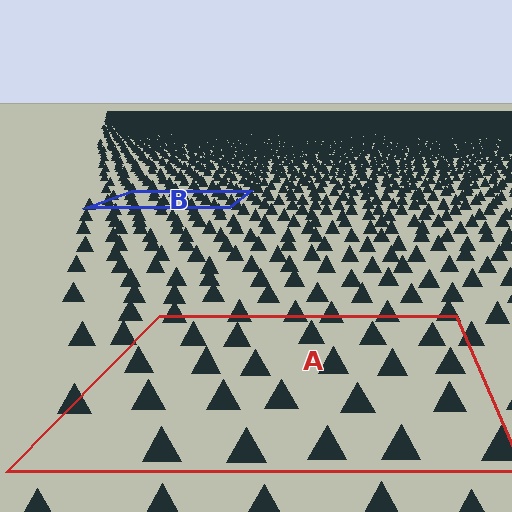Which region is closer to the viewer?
Region A is closer. The texture elements there are larger and more spread out.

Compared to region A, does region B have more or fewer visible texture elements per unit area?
Region B has more texture elements per unit area — they are packed more densely because it is farther away.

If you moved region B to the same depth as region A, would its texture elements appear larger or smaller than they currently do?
They would appear larger. At a closer depth, the same texture elements are projected at a bigger on-screen size.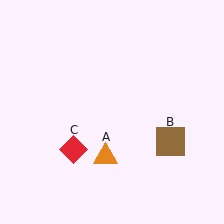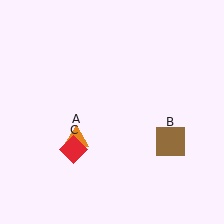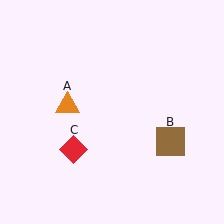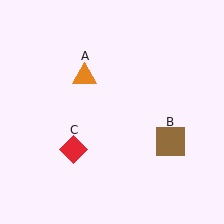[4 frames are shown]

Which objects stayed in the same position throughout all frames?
Brown square (object B) and red diamond (object C) remained stationary.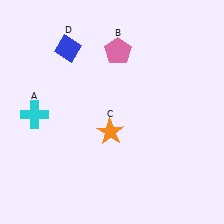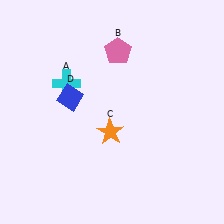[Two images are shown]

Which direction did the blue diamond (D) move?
The blue diamond (D) moved down.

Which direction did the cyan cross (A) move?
The cyan cross (A) moved right.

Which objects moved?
The objects that moved are: the cyan cross (A), the blue diamond (D).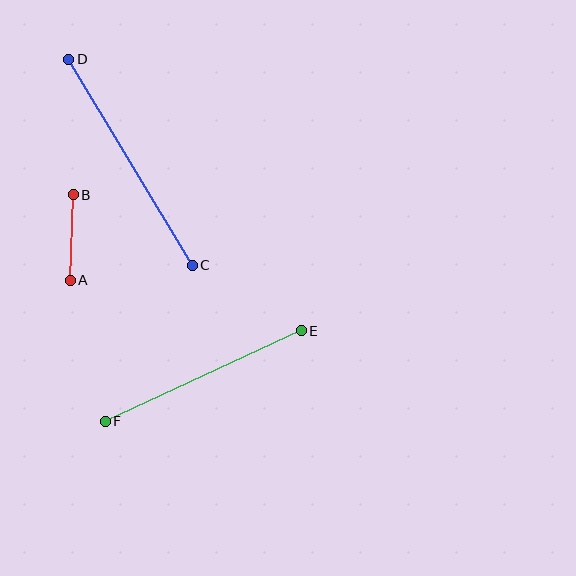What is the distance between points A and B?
The distance is approximately 85 pixels.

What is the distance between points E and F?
The distance is approximately 216 pixels.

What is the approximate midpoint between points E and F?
The midpoint is at approximately (203, 376) pixels.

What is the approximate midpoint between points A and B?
The midpoint is at approximately (72, 238) pixels.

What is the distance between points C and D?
The distance is approximately 240 pixels.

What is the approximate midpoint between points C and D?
The midpoint is at approximately (130, 162) pixels.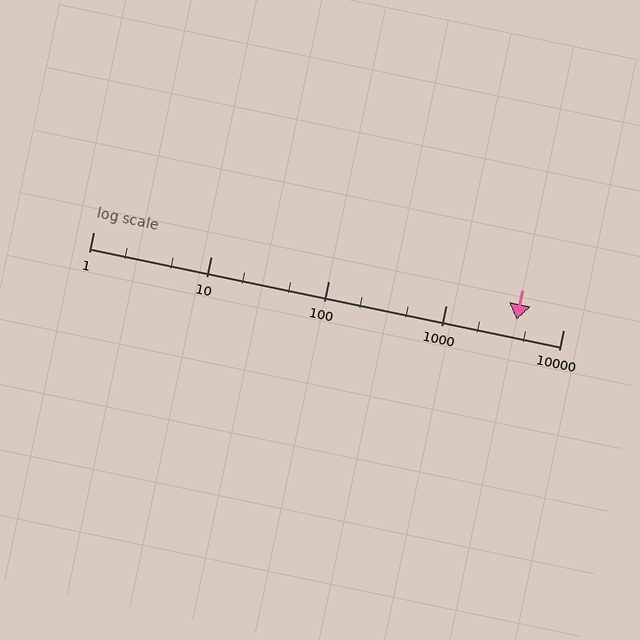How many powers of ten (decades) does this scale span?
The scale spans 4 decades, from 1 to 10000.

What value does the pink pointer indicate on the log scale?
The pointer indicates approximately 4000.